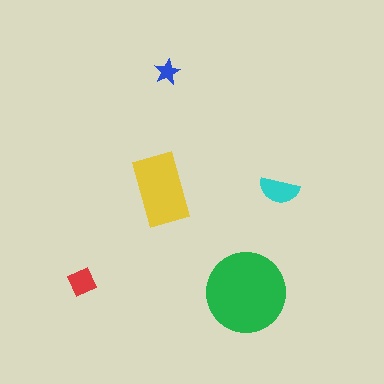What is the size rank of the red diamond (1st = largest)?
4th.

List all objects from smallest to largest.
The blue star, the red diamond, the cyan semicircle, the yellow rectangle, the green circle.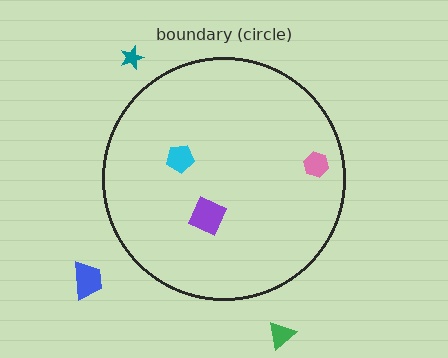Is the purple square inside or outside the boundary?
Inside.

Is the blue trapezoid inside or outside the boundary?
Outside.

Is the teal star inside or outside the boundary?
Outside.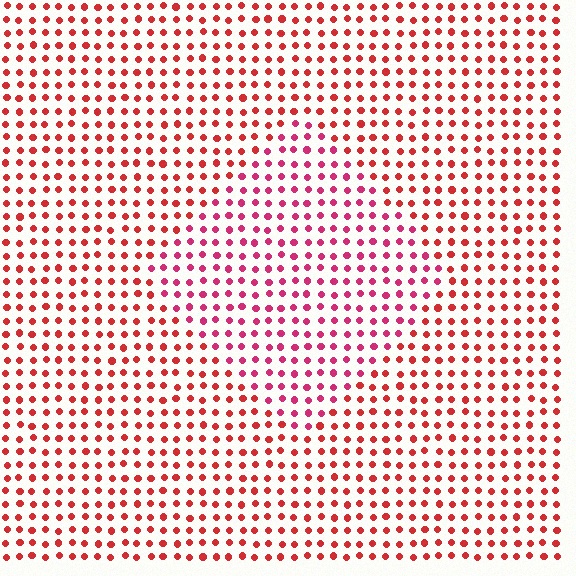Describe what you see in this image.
The image is filled with small red elements in a uniform arrangement. A diamond-shaped region is visible where the elements are tinted to a slightly different hue, forming a subtle color boundary.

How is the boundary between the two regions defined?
The boundary is defined purely by a slight shift in hue (about 25 degrees). Spacing, size, and orientation are identical on both sides.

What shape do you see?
I see a diamond.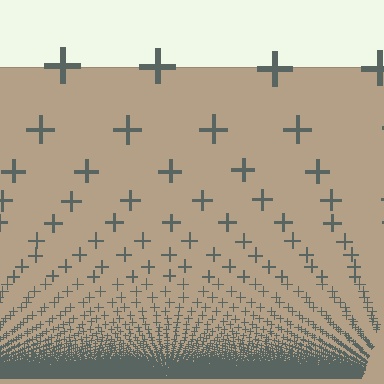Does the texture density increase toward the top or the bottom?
Density increases toward the bottom.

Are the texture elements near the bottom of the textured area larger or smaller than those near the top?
Smaller. The gradient is inverted — elements near the bottom are smaller and denser.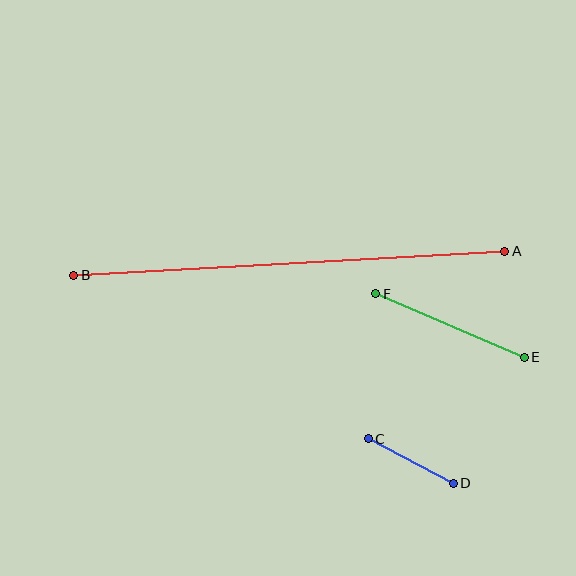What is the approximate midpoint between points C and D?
The midpoint is at approximately (411, 461) pixels.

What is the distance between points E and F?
The distance is approximately 161 pixels.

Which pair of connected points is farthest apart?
Points A and B are farthest apart.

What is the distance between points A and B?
The distance is approximately 432 pixels.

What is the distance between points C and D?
The distance is approximately 96 pixels.